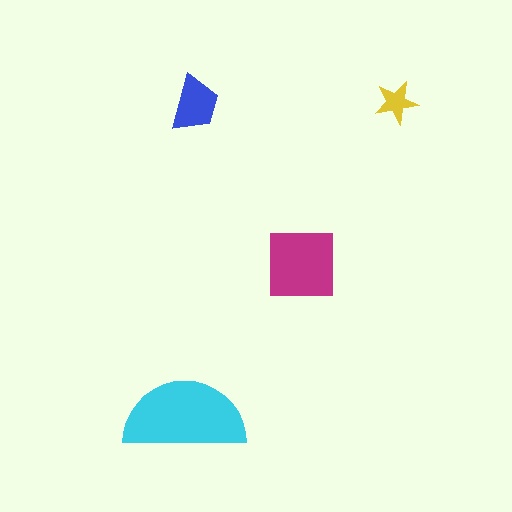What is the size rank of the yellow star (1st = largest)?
4th.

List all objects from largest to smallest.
The cyan semicircle, the magenta square, the blue trapezoid, the yellow star.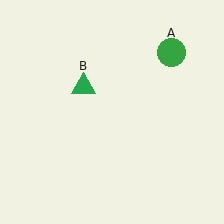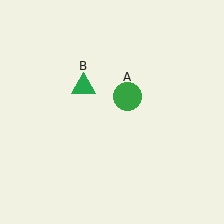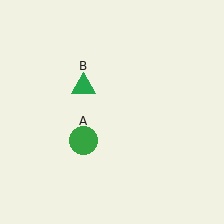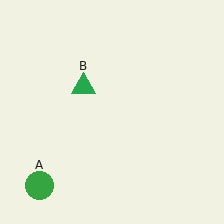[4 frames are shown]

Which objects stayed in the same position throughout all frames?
Green triangle (object B) remained stationary.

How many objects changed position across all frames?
1 object changed position: green circle (object A).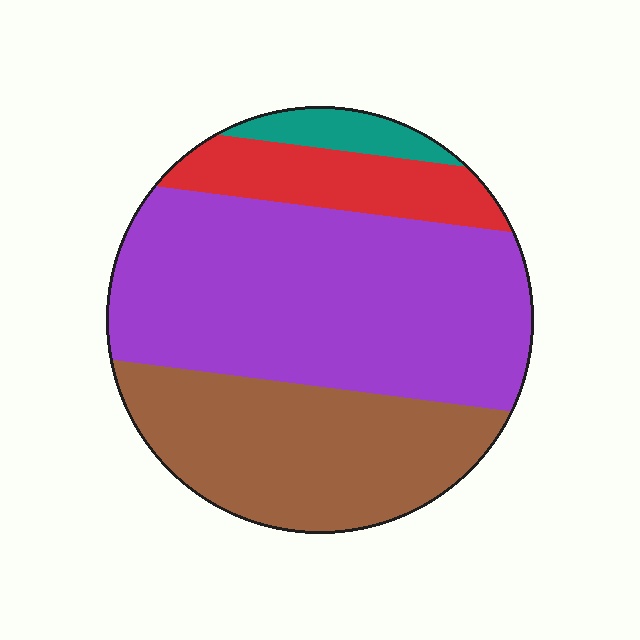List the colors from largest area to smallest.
From largest to smallest: purple, brown, red, teal.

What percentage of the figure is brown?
Brown takes up about one third (1/3) of the figure.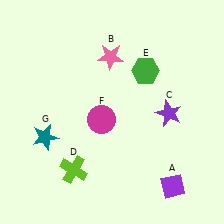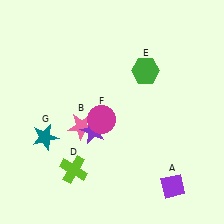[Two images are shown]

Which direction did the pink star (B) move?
The pink star (B) moved down.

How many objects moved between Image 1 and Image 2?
2 objects moved between the two images.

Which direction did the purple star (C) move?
The purple star (C) moved left.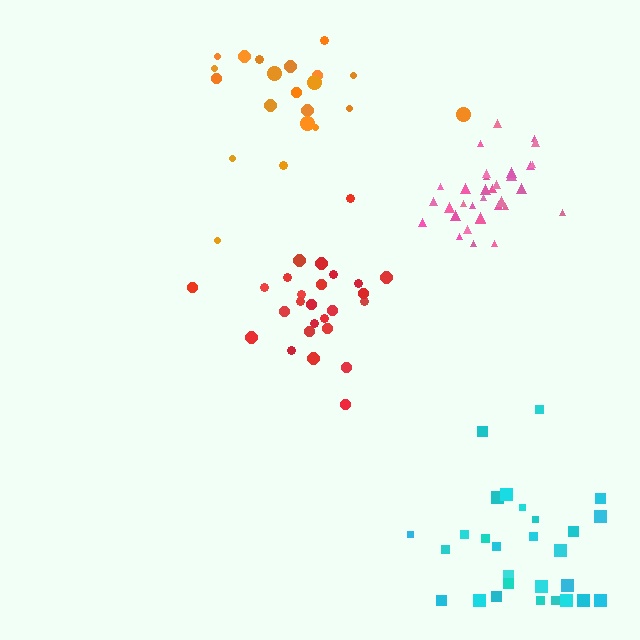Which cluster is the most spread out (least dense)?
Orange.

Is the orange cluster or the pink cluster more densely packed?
Pink.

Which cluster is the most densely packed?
Pink.